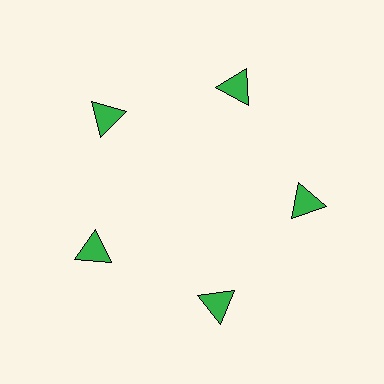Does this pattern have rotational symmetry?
Yes, this pattern has 5-fold rotational symmetry. It looks the same after rotating 72 degrees around the center.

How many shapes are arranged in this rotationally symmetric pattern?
There are 5 shapes, arranged in 5 groups of 1.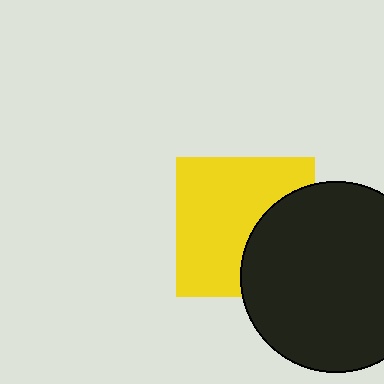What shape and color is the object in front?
The object in front is a black circle.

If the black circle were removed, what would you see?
You would see the complete yellow square.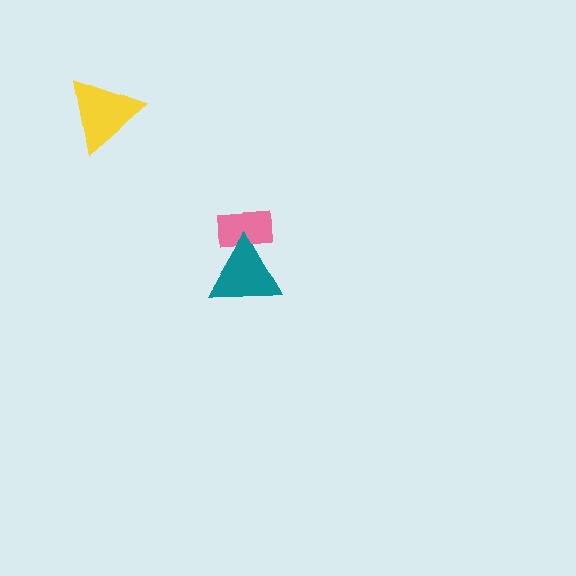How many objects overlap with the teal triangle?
1 object overlaps with the teal triangle.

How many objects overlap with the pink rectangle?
1 object overlaps with the pink rectangle.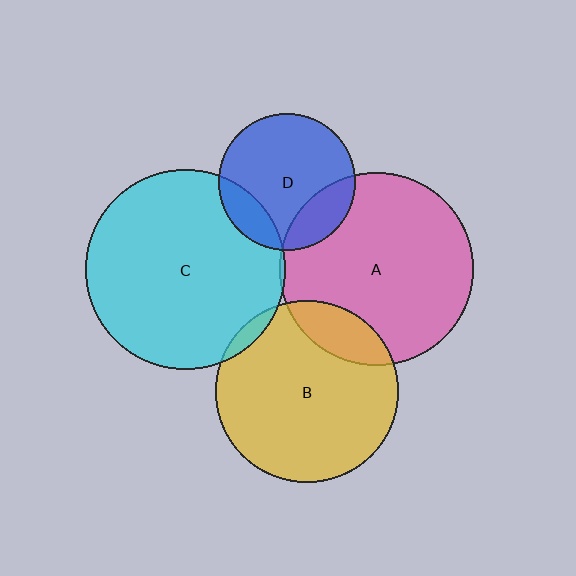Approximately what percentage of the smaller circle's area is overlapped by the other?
Approximately 15%.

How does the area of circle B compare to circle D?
Approximately 1.8 times.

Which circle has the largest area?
Circle C (cyan).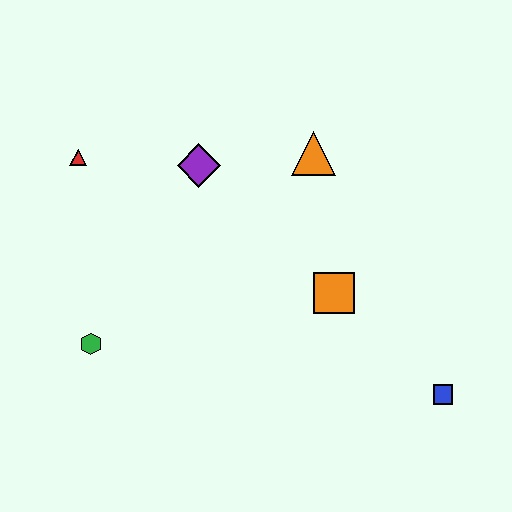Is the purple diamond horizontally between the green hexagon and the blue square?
Yes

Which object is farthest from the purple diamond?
The blue square is farthest from the purple diamond.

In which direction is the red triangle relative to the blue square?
The red triangle is to the left of the blue square.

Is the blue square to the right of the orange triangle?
Yes